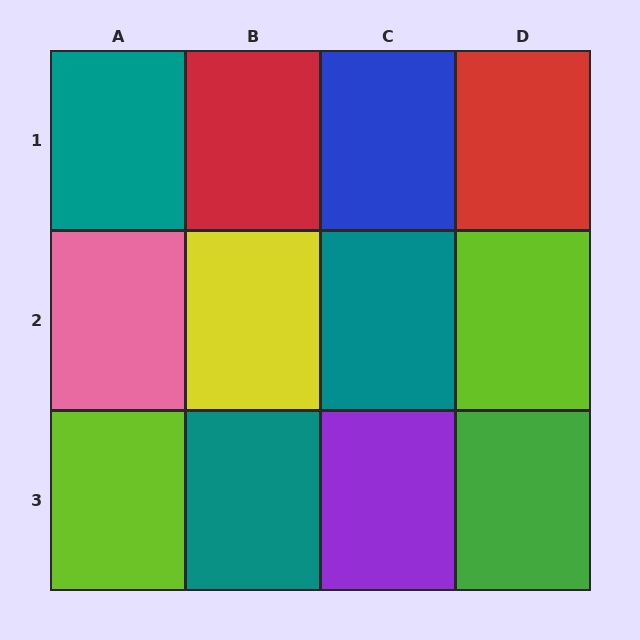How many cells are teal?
3 cells are teal.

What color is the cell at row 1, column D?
Red.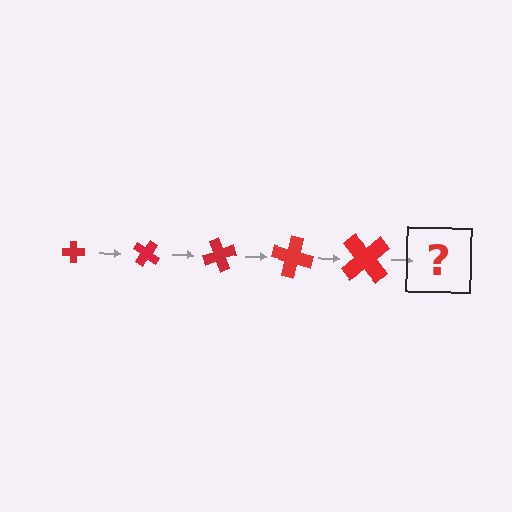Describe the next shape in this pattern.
It should be a cross, larger than the previous one and rotated 175 degrees from the start.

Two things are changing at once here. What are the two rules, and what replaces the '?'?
The two rules are that the cross grows larger each step and it rotates 35 degrees each step. The '?' should be a cross, larger than the previous one and rotated 175 degrees from the start.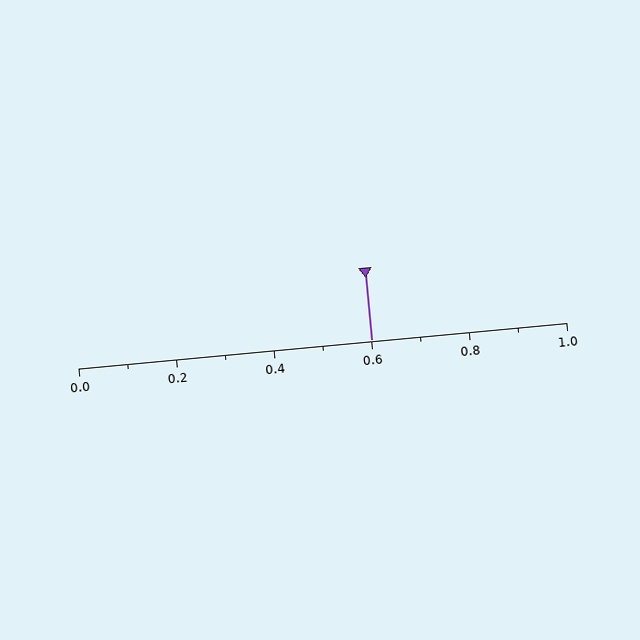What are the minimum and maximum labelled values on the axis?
The axis runs from 0.0 to 1.0.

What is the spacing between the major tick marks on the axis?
The major ticks are spaced 0.2 apart.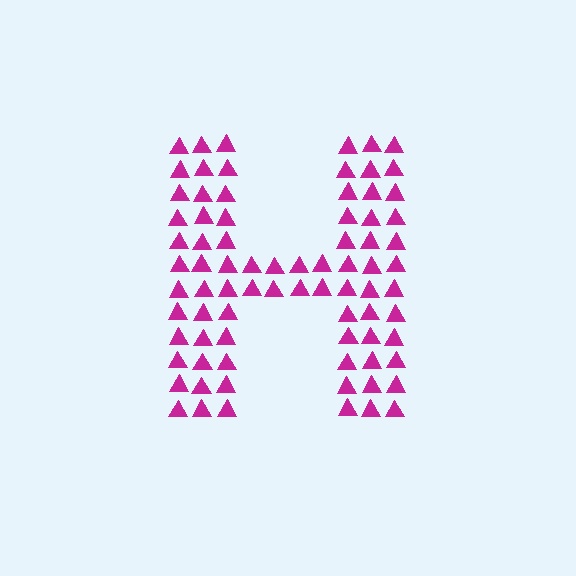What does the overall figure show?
The overall figure shows the letter H.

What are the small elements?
The small elements are triangles.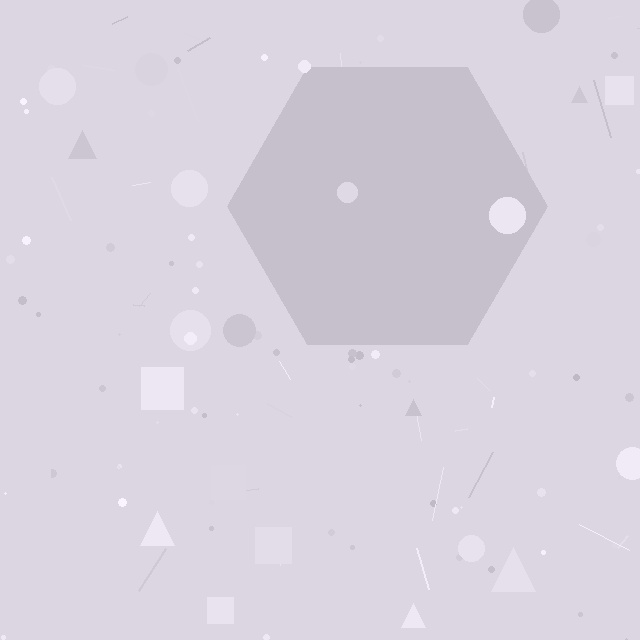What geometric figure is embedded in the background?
A hexagon is embedded in the background.